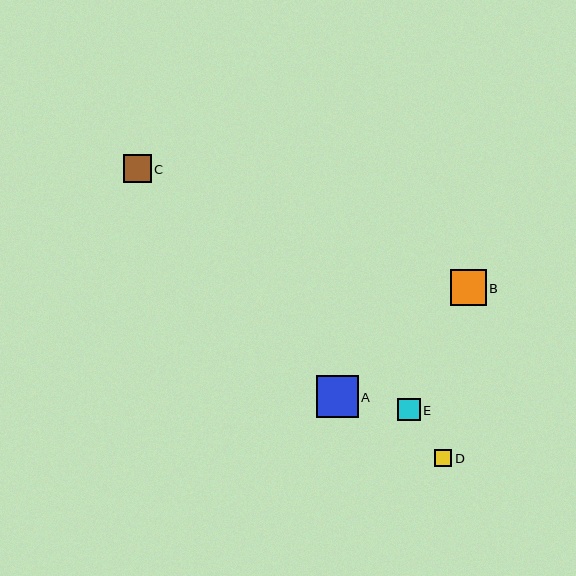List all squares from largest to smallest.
From largest to smallest: A, B, C, E, D.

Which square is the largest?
Square A is the largest with a size of approximately 42 pixels.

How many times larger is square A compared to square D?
Square A is approximately 2.5 times the size of square D.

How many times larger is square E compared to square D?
Square E is approximately 1.3 times the size of square D.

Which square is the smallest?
Square D is the smallest with a size of approximately 17 pixels.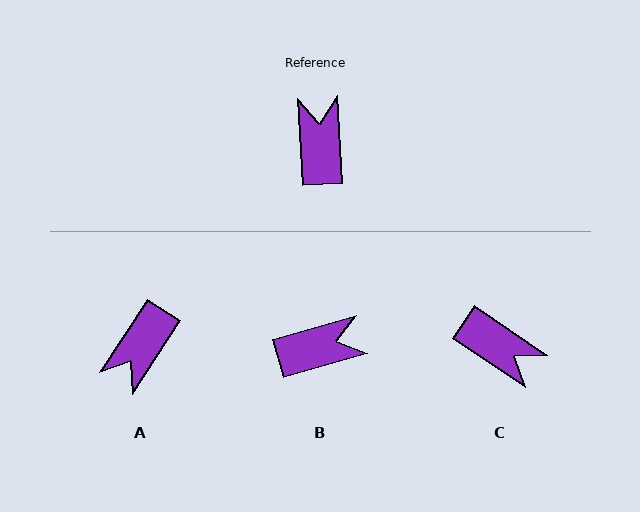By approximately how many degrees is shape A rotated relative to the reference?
Approximately 144 degrees counter-clockwise.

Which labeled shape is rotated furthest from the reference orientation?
A, about 144 degrees away.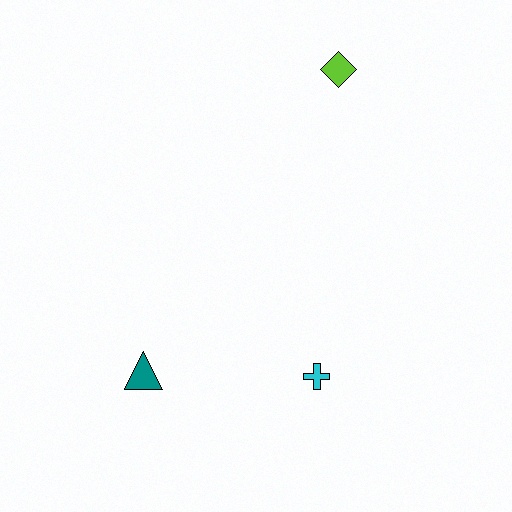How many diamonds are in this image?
There is 1 diamond.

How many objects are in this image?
There are 3 objects.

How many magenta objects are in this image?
There are no magenta objects.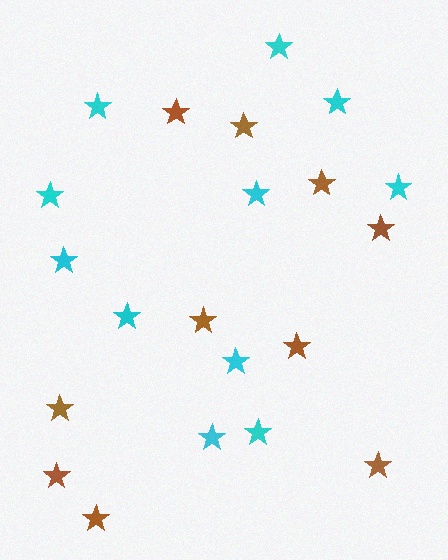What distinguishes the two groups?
There are 2 groups: one group of cyan stars (11) and one group of brown stars (10).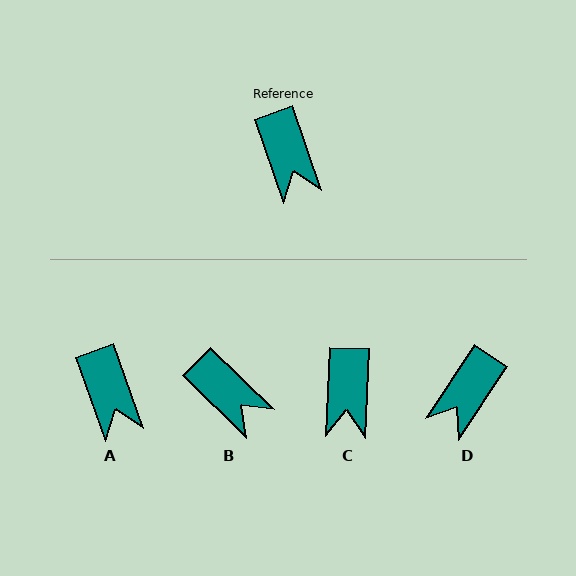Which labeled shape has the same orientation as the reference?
A.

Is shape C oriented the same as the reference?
No, it is off by about 21 degrees.